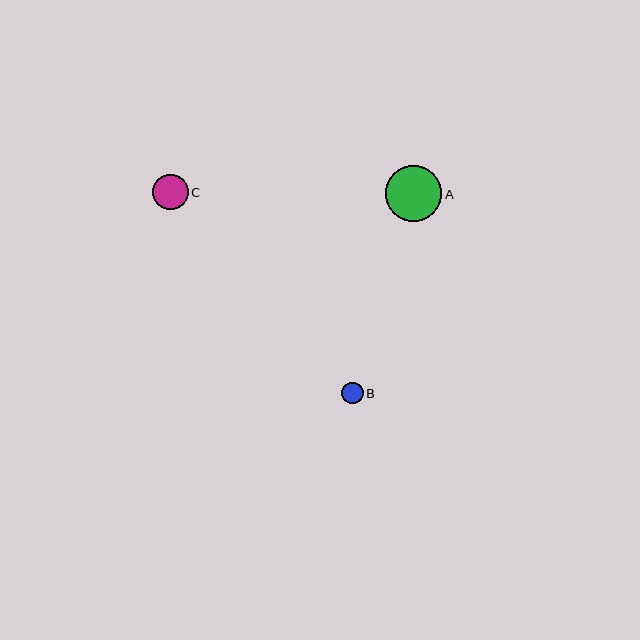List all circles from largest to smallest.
From largest to smallest: A, C, B.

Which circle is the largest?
Circle A is the largest with a size of approximately 56 pixels.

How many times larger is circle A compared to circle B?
Circle A is approximately 2.6 times the size of circle B.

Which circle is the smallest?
Circle B is the smallest with a size of approximately 22 pixels.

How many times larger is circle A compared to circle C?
Circle A is approximately 1.6 times the size of circle C.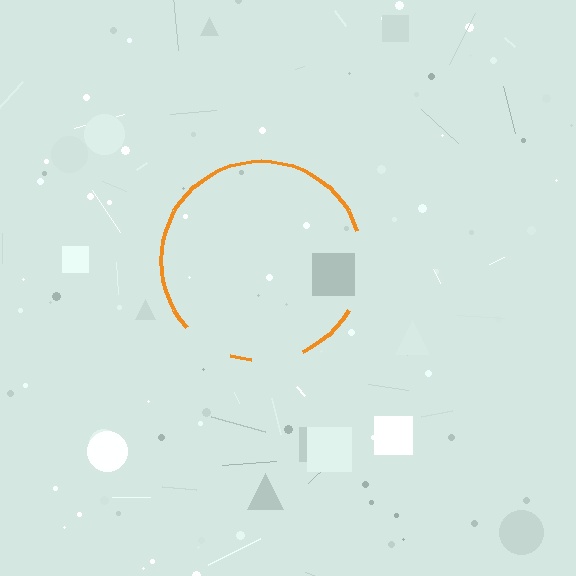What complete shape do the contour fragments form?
The contour fragments form a circle.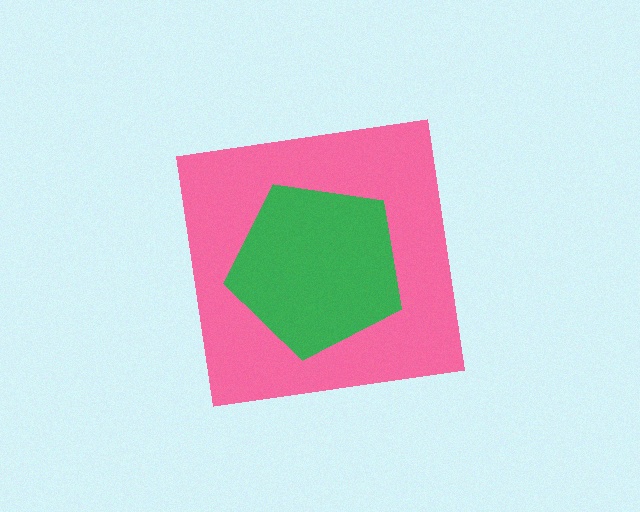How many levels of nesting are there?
2.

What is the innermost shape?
The green pentagon.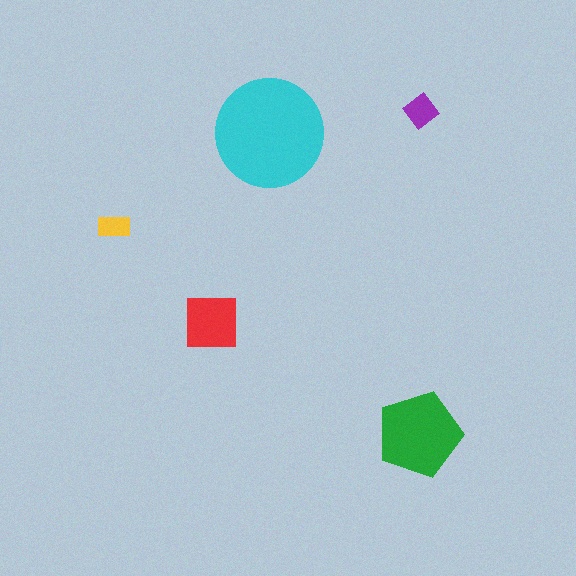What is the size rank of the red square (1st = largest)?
3rd.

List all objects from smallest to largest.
The yellow rectangle, the purple diamond, the red square, the green pentagon, the cyan circle.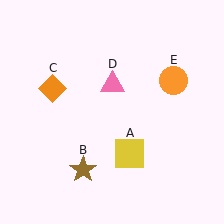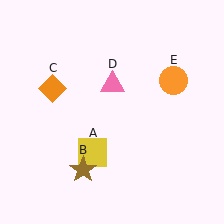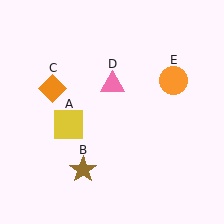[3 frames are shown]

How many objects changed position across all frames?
1 object changed position: yellow square (object A).